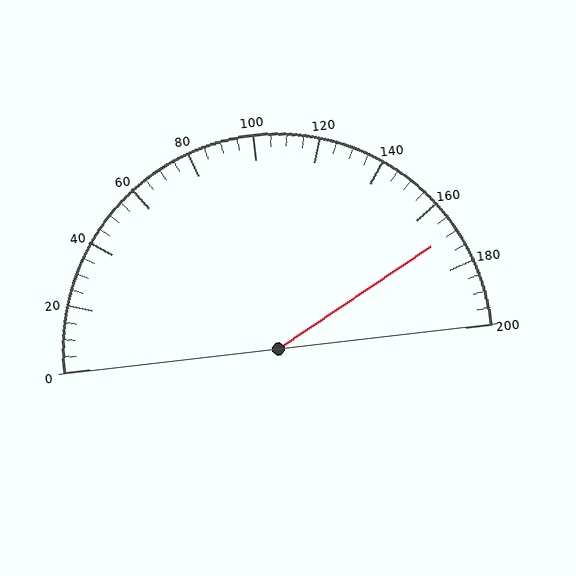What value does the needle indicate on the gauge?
The needle indicates approximately 170.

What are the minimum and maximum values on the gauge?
The gauge ranges from 0 to 200.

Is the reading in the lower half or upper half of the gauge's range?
The reading is in the upper half of the range (0 to 200).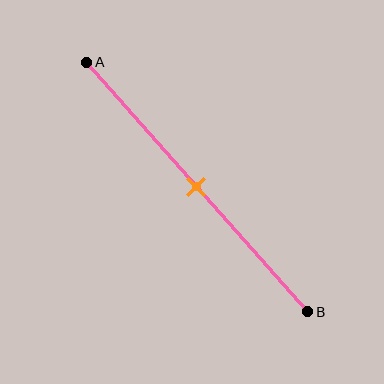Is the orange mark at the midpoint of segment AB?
Yes, the mark is approximately at the midpoint.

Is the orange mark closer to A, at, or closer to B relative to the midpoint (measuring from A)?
The orange mark is approximately at the midpoint of segment AB.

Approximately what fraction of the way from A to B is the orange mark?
The orange mark is approximately 50% of the way from A to B.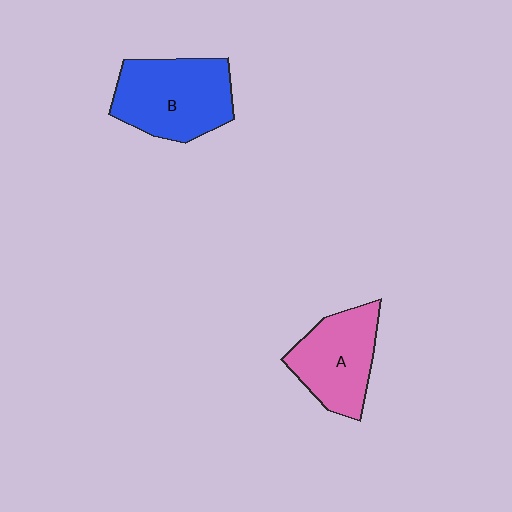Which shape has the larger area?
Shape B (blue).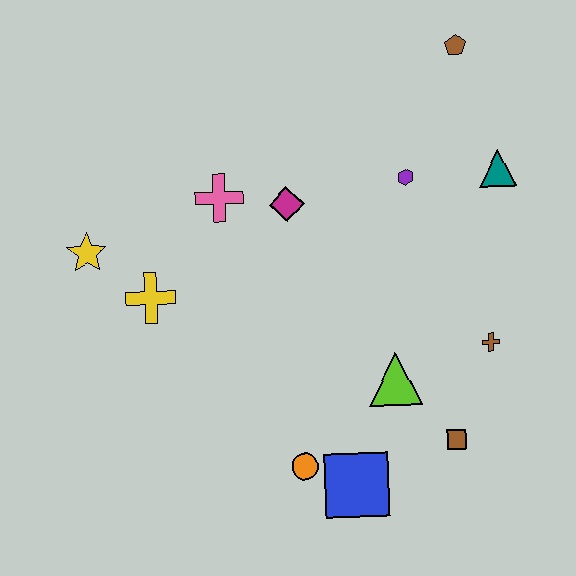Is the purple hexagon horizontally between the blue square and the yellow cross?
No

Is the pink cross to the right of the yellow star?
Yes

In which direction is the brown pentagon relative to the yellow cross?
The brown pentagon is to the right of the yellow cross.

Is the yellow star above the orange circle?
Yes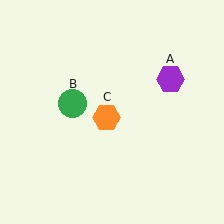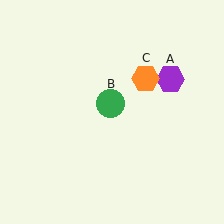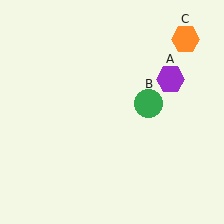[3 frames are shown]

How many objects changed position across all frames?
2 objects changed position: green circle (object B), orange hexagon (object C).